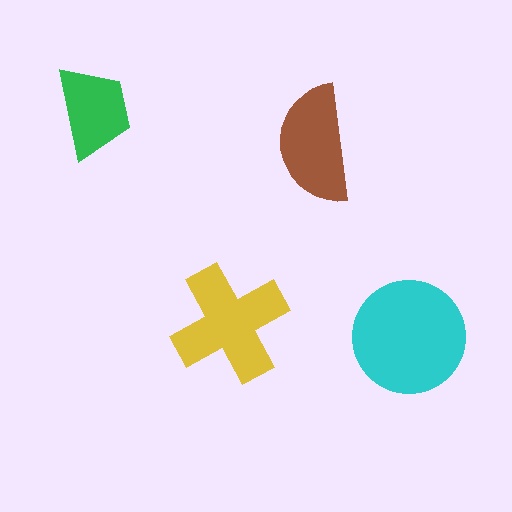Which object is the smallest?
The green trapezoid.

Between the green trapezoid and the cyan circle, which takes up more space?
The cyan circle.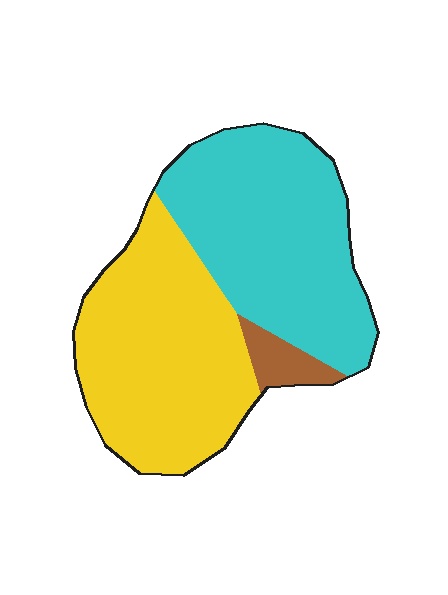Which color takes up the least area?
Brown, at roughly 5%.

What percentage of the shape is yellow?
Yellow covers 47% of the shape.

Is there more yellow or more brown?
Yellow.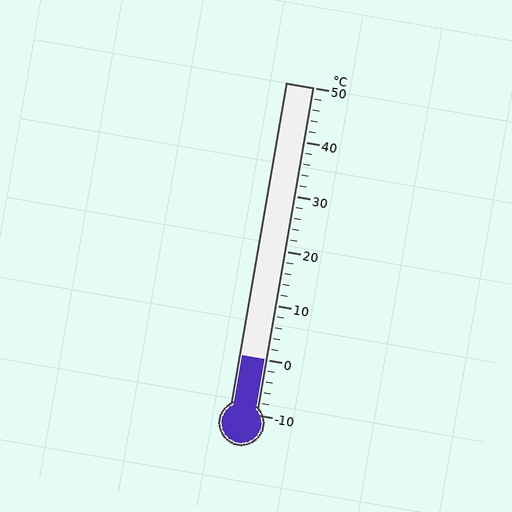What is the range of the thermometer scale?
The thermometer scale ranges from -10°C to 50°C.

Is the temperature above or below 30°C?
The temperature is below 30°C.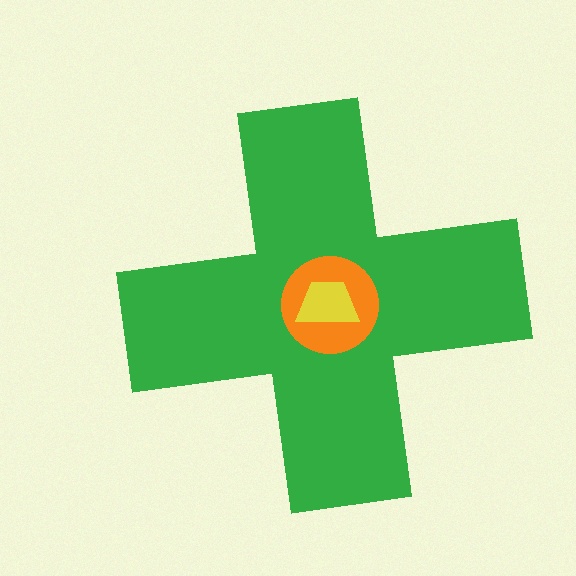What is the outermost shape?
The green cross.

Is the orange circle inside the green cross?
Yes.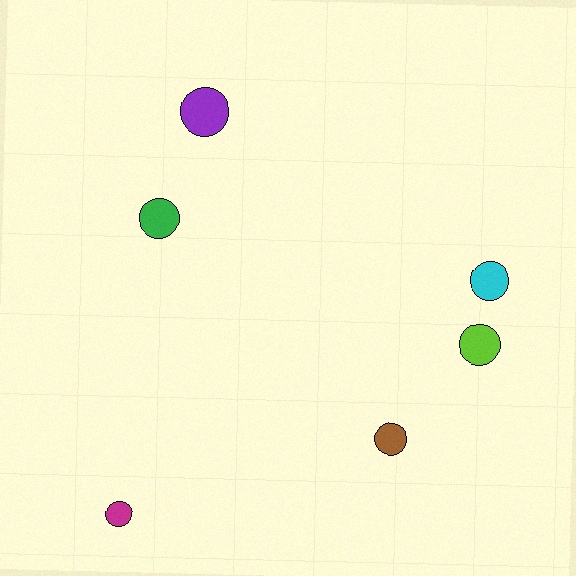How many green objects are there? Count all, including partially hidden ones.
There is 1 green object.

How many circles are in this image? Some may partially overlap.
There are 6 circles.